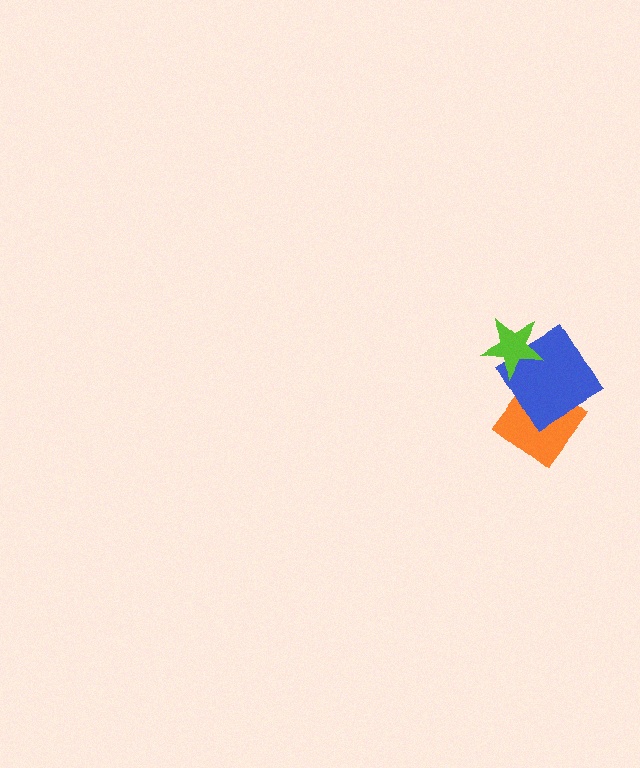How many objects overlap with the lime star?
1 object overlaps with the lime star.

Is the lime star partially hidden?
No, no other shape covers it.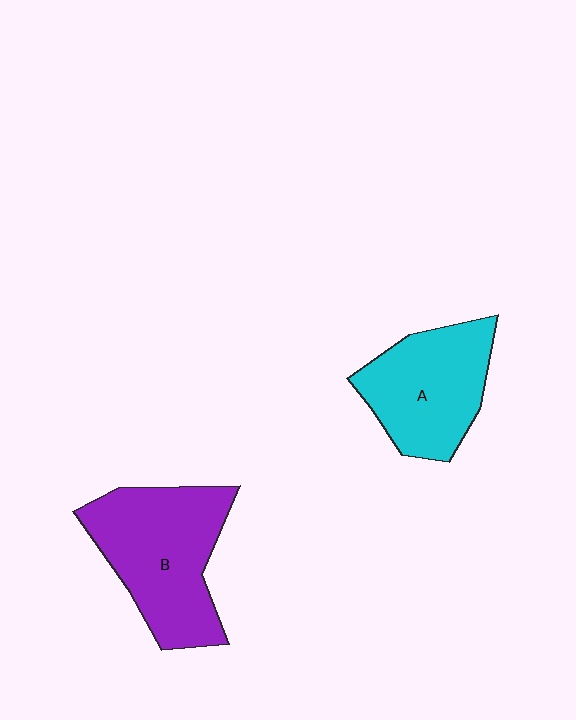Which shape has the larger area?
Shape B (purple).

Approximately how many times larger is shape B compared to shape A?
Approximately 1.2 times.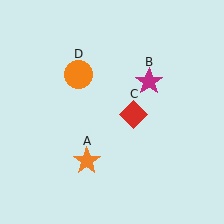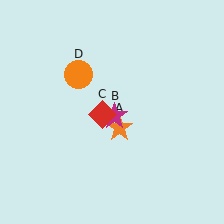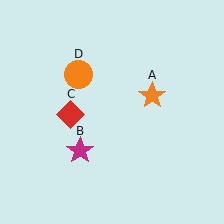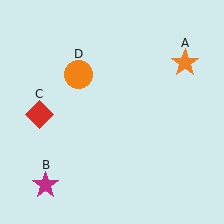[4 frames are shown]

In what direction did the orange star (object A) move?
The orange star (object A) moved up and to the right.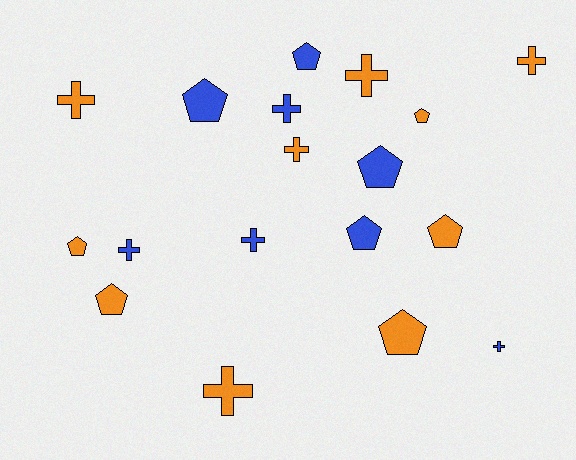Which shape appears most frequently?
Cross, with 9 objects.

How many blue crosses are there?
There are 4 blue crosses.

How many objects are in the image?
There are 18 objects.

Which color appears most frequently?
Orange, with 10 objects.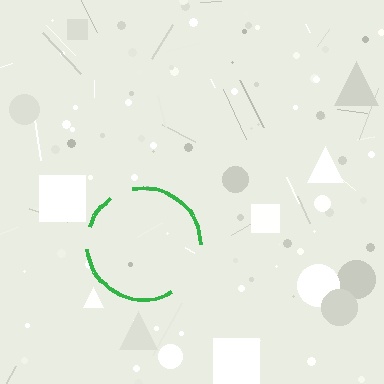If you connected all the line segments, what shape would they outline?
They would outline a circle.